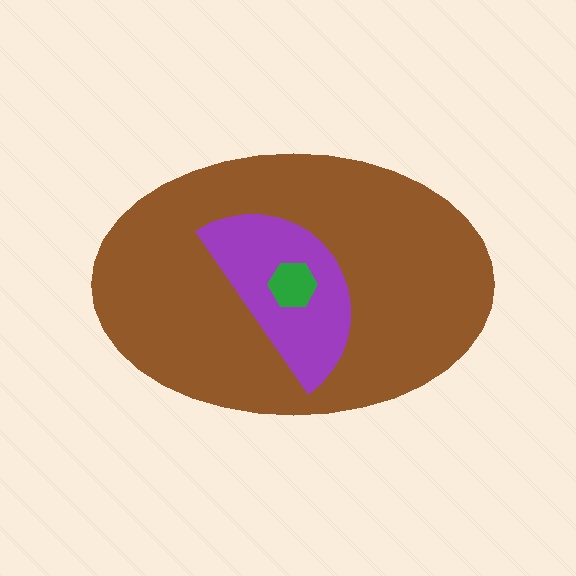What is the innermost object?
The green hexagon.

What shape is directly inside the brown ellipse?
The purple semicircle.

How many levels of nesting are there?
3.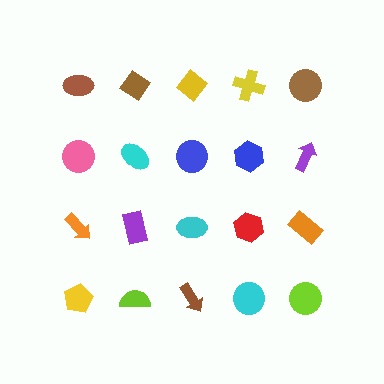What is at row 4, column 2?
A lime semicircle.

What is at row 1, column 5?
A brown circle.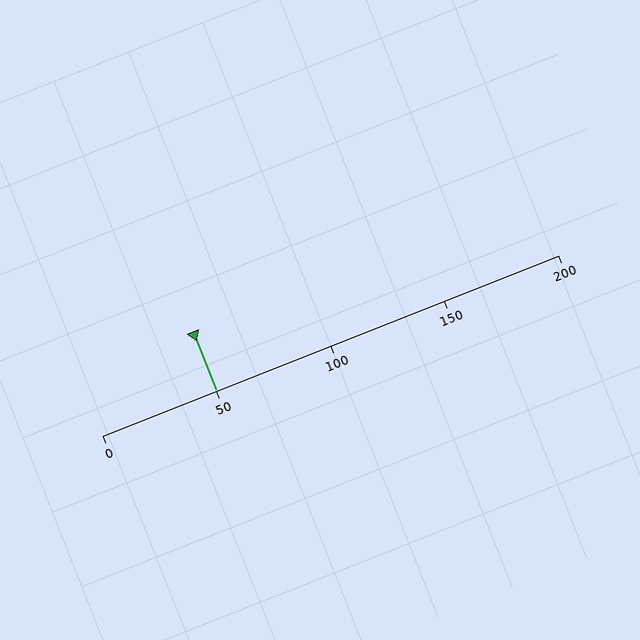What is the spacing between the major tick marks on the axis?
The major ticks are spaced 50 apart.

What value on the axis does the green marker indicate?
The marker indicates approximately 50.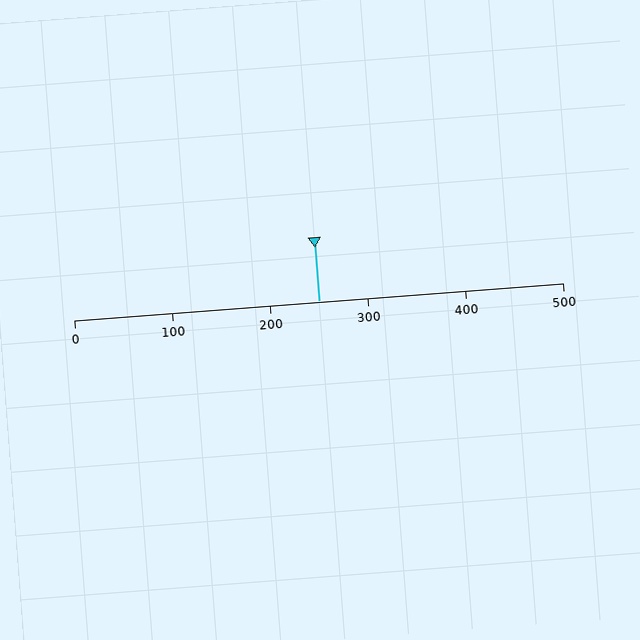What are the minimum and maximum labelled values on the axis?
The axis runs from 0 to 500.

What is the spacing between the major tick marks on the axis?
The major ticks are spaced 100 apart.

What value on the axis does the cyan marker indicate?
The marker indicates approximately 250.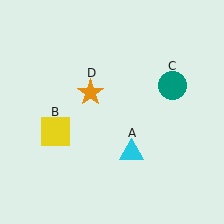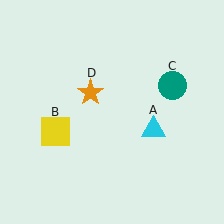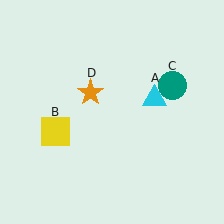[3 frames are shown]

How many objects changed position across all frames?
1 object changed position: cyan triangle (object A).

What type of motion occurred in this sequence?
The cyan triangle (object A) rotated counterclockwise around the center of the scene.